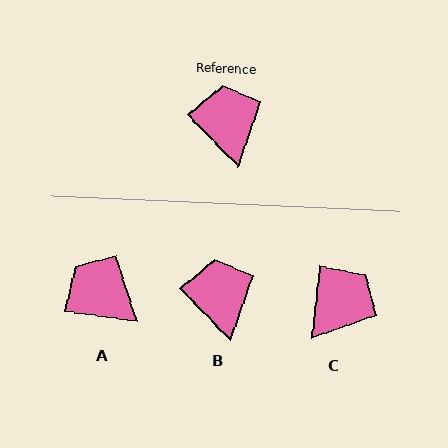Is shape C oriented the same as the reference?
No, it is off by about 50 degrees.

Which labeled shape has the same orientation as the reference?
B.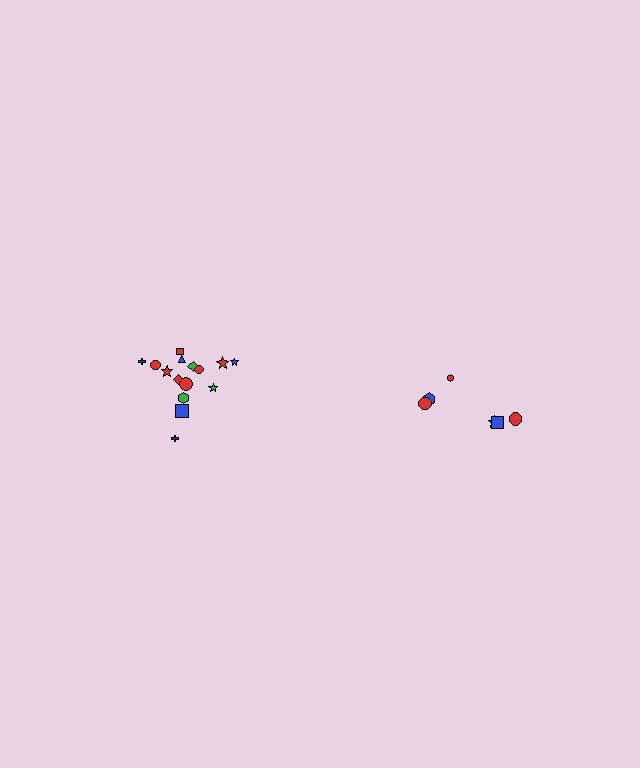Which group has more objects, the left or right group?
The left group.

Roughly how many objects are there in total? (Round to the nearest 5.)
Roughly 20 objects in total.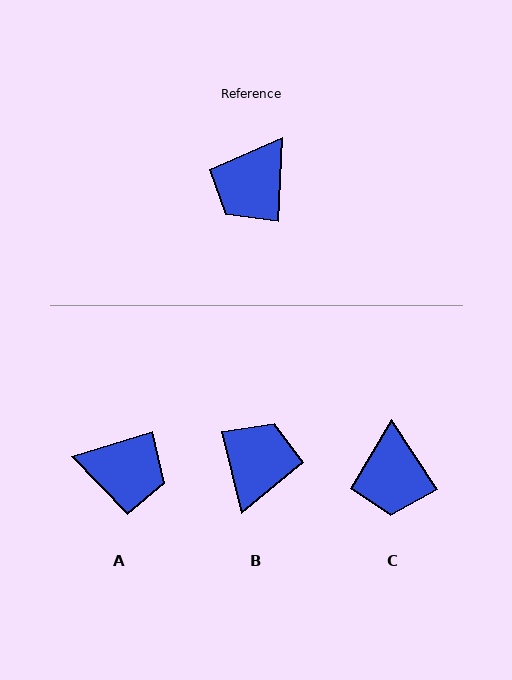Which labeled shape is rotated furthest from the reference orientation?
B, about 164 degrees away.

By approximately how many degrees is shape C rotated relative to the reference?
Approximately 36 degrees counter-clockwise.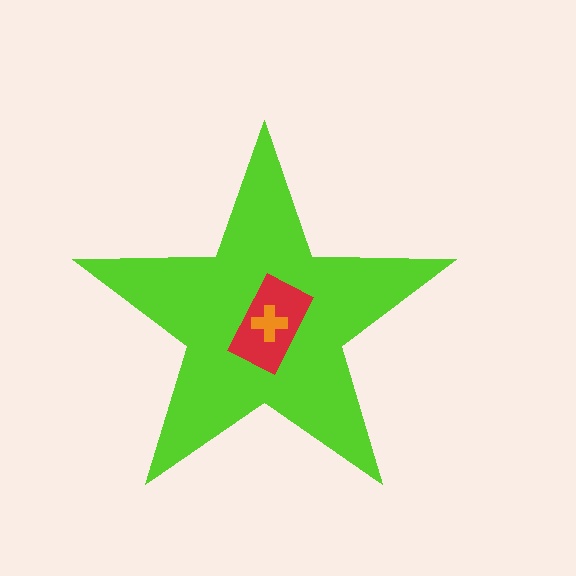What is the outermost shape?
The lime star.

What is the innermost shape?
The orange cross.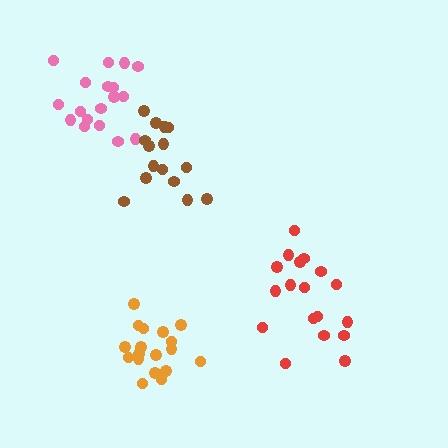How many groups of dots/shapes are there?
There are 4 groups.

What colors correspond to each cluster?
The clusters are colored: red, pink, brown, orange.